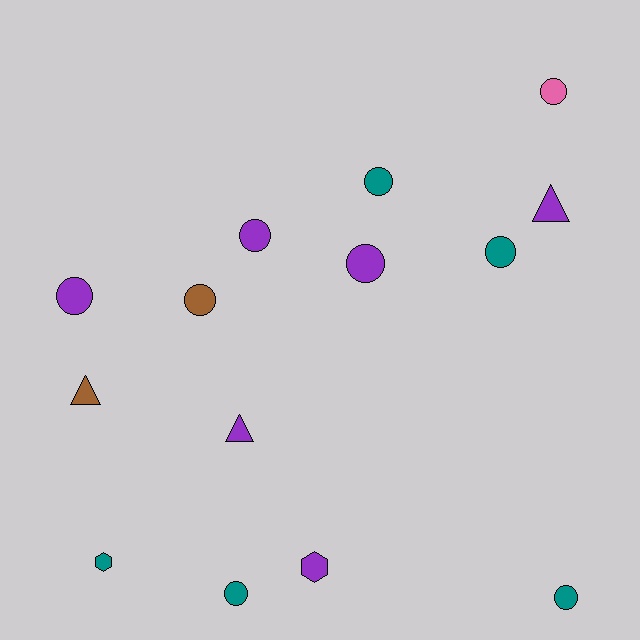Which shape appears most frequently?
Circle, with 9 objects.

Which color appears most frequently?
Purple, with 6 objects.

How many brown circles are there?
There is 1 brown circle.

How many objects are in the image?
There are 14 objects.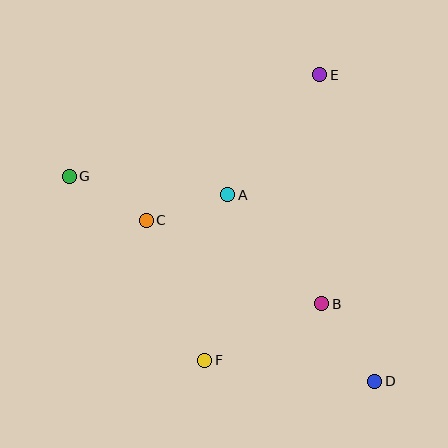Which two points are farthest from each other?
Points D and G are farthest from each other.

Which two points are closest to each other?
Points A and C are closest to each other.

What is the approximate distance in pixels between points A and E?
The distance between A and E is approximately 151 pixels.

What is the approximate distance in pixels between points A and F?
The distance between A and F is approximately 167 pixels.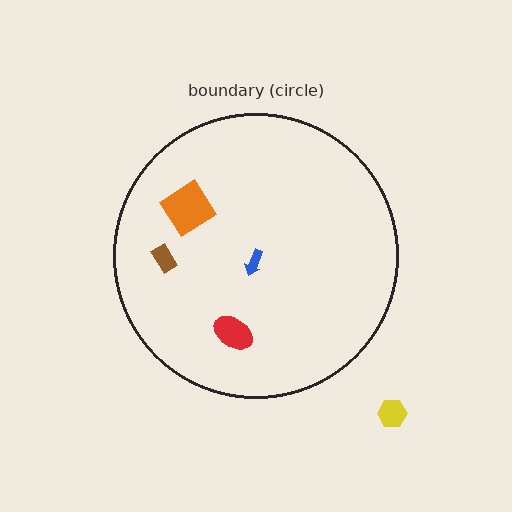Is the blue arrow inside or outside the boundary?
Inside.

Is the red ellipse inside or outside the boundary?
Inside.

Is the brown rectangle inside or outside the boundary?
Inside.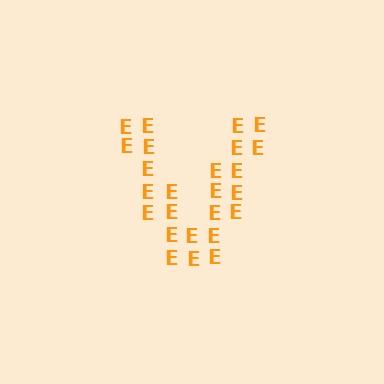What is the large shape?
The large shape is the letter V.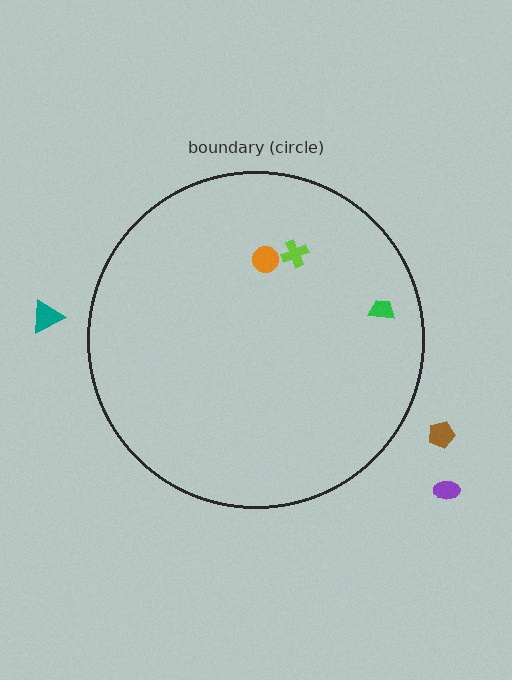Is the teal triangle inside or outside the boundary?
Outside.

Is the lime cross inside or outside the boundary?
Inside.